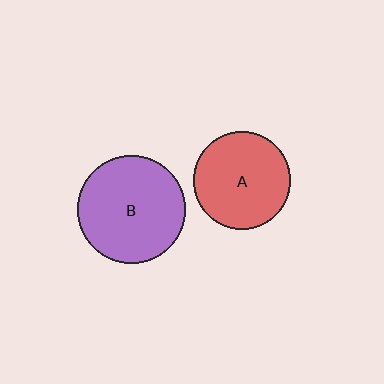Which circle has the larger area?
Circle B (purple).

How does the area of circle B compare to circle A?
Approximately 1.2 times.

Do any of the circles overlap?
No, none of the circles overlap.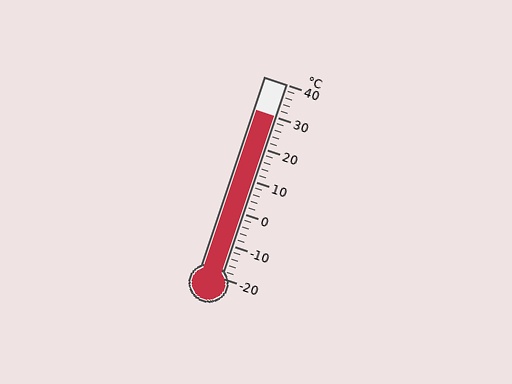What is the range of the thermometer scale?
The thermometer scale ranges from -20°C to 40°C.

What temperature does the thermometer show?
The thermometer shows approximately 30°C.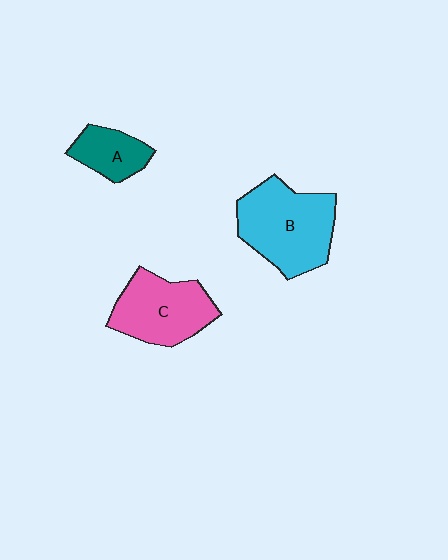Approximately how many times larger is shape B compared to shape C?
Approximately 1.2 times.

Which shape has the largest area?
Shape B (cyan).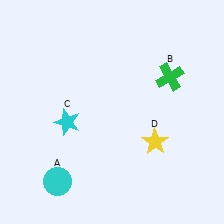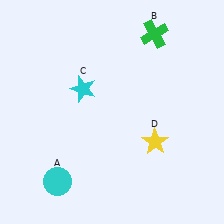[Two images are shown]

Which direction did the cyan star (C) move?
The cyan star (C) moved up.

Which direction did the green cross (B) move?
The green cross (B) moved up.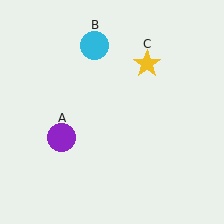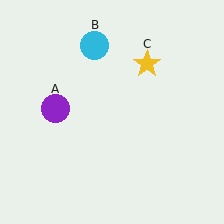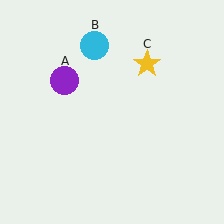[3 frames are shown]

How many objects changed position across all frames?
1 object changed position: purple circle (object A).